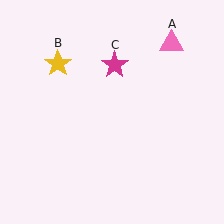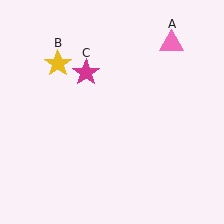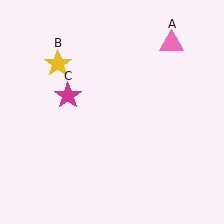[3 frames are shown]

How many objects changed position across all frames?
1 object changed position: magenta star (object C).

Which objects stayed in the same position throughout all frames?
Pink triangle (object A) and yellow star (object B) remained stationary.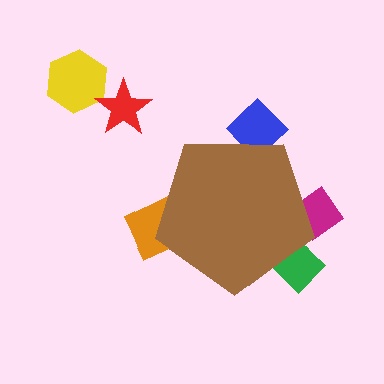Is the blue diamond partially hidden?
Yes, the blue diamond is partially hidden behind the brown pentagon.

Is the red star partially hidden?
No, the red star is fully visible.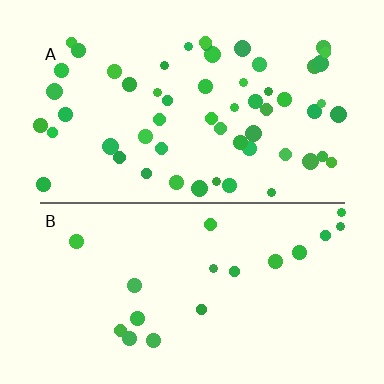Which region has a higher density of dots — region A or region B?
A (the top).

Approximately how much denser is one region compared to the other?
Approximately 3.1× — region A over region B.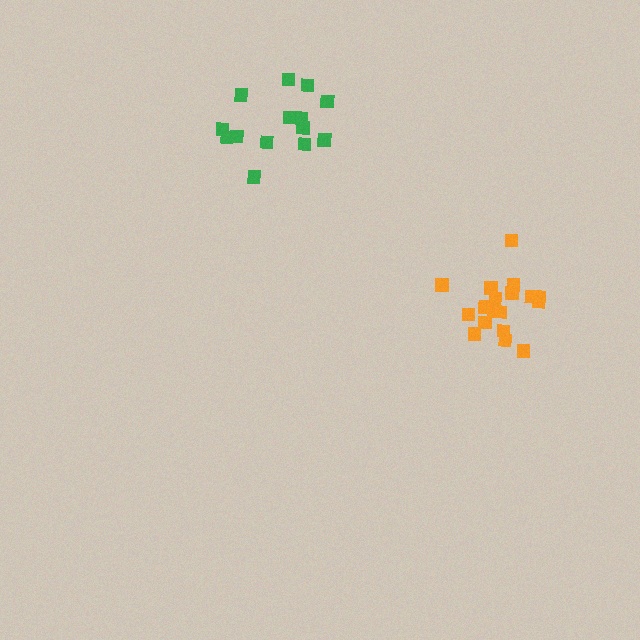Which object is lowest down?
The orange cluster is bottommost.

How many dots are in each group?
Group 1: 18 dots, Group 2: 14 dots (32 total).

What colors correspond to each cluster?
The clusters are colored: orange, green.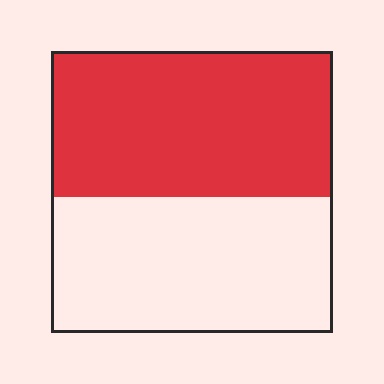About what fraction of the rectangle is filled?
About one half (1/2).